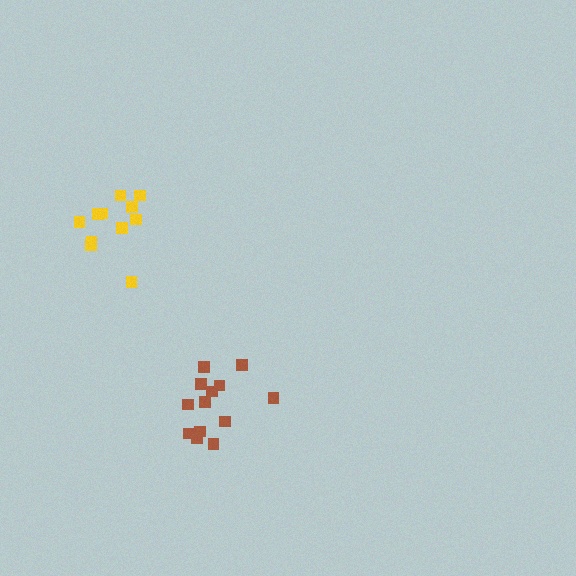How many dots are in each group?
Group 1: 13 dots, Group 2: 11 dots (24 total).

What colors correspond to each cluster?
The clusters are colored: brown, yellow.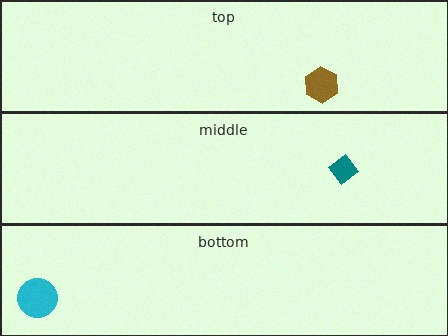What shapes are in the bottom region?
The cyan circle.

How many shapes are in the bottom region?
1.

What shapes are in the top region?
The brown hexagon.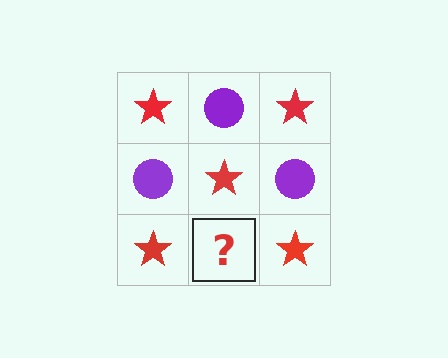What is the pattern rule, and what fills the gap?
The rule is that it alternates red star and purple circle in a checkerboard pattern. The gap should be filled with a purple circle.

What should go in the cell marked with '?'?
The missing cell should contain a purple circle.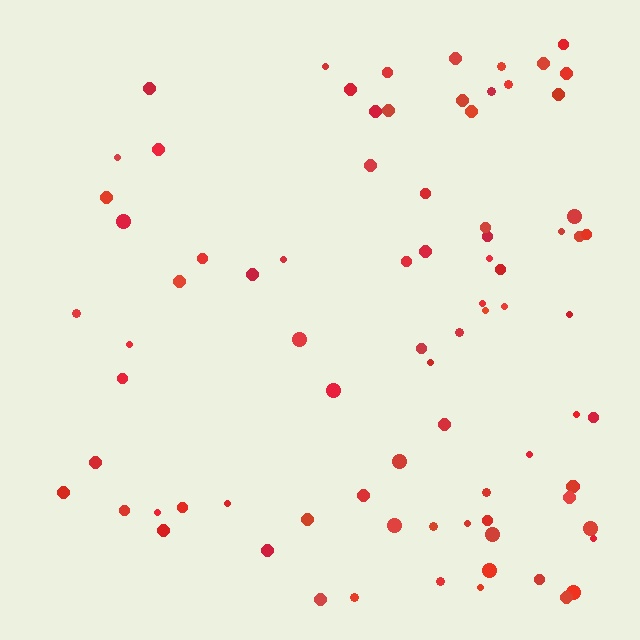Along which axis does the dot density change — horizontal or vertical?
Horizontal.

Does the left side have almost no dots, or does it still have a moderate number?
Still a moderate number, just noticeably fewer than the right.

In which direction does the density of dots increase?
From left to right, with the right side densest.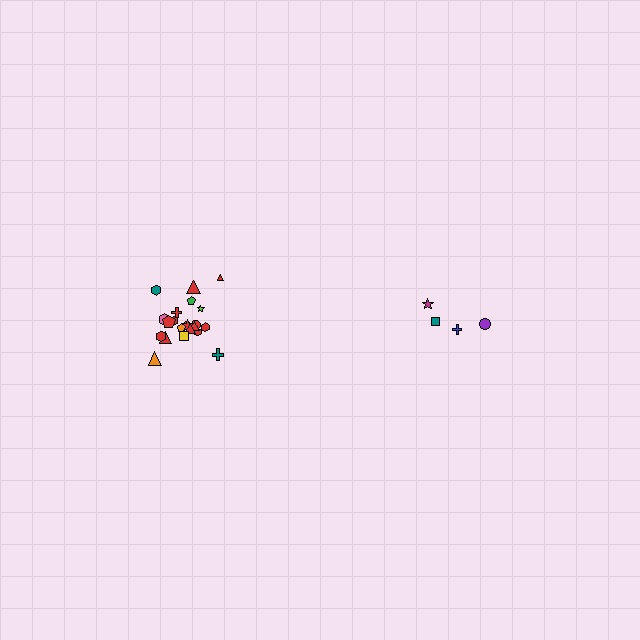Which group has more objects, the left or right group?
The left group.